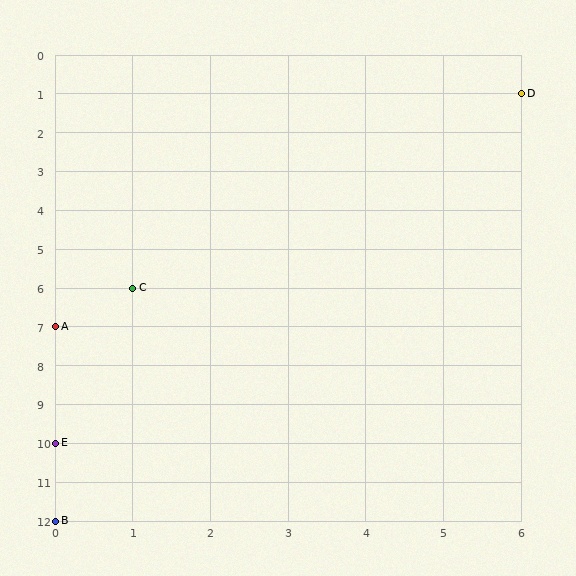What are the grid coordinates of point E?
Point E is at grid coordinates (0, 10).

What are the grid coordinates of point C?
Point C is at grid coordinates (1, 6).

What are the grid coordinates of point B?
Point B is at grid coordinates (0, 12).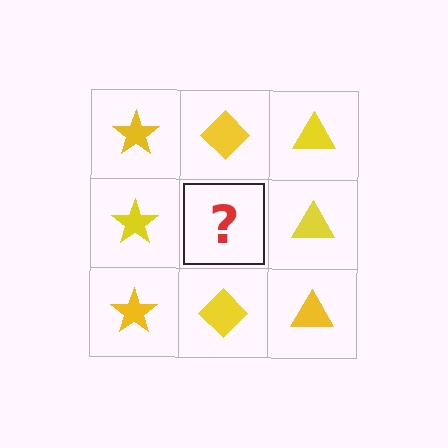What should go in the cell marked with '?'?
The missing cell should contain a yellow diamond.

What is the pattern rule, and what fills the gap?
The rule is that each column has a consistent shape. The gap should be filled with a yellow diamond.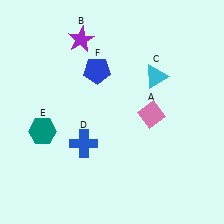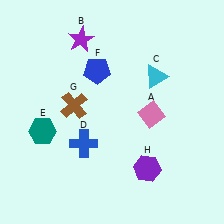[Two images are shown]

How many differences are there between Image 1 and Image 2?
There are 2 differences between the two images.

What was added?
A brown cross (G), a purple hexagon (H) were added in Image 2.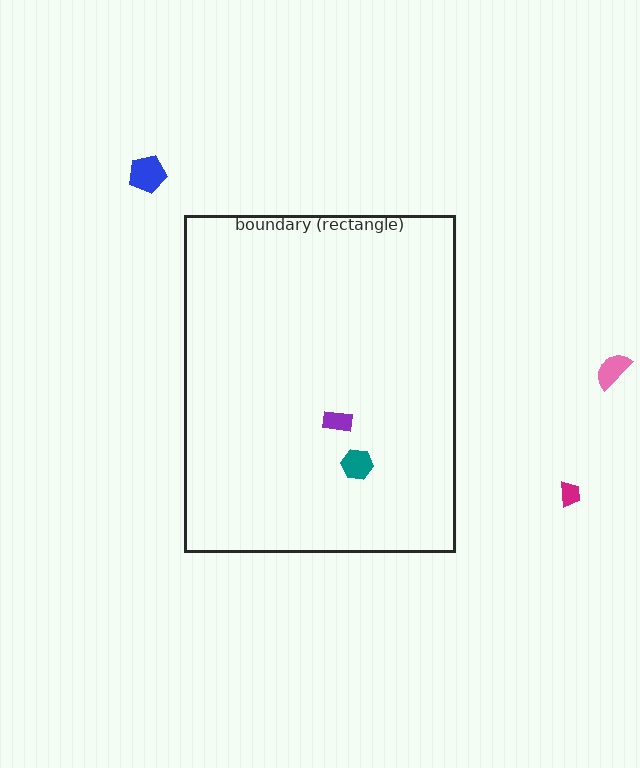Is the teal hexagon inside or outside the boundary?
Inside.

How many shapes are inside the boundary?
2 inside, 3 outside.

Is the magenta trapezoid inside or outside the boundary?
Outside.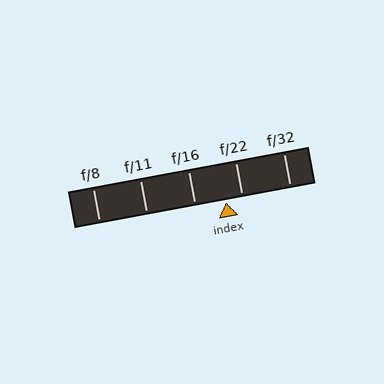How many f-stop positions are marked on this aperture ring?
There are 5 f-stop positions marked.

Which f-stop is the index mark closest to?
The index mark is closest to f/22.